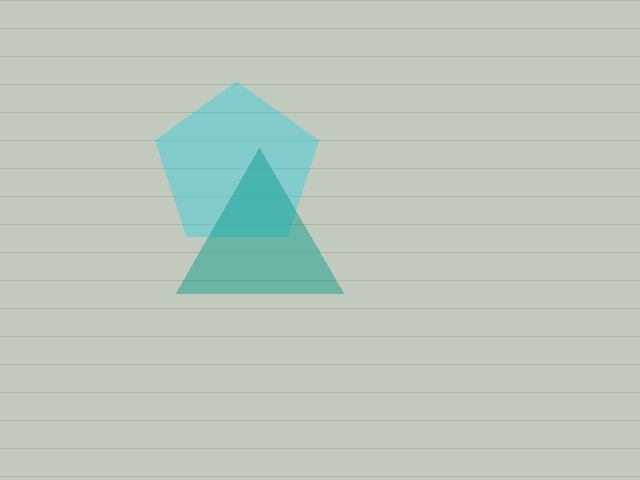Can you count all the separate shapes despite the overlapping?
Yes, there are 2 separate shapes.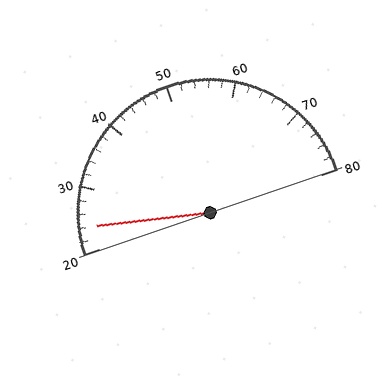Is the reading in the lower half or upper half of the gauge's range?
The reading is in the lower half of the range (20 to 80).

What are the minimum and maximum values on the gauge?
The gauge ranges from 20 to 80.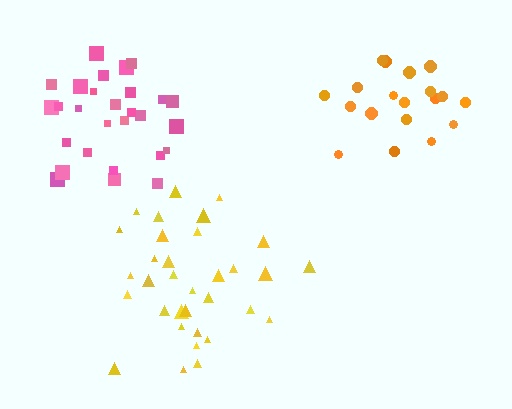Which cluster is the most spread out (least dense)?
Yellow.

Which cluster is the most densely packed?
Orange.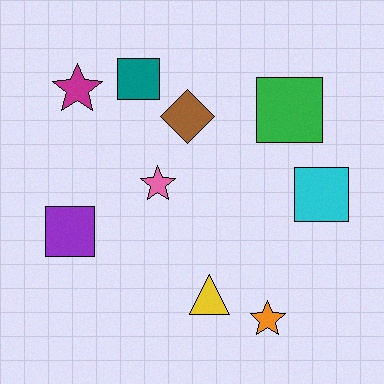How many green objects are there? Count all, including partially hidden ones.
There is 1 green object.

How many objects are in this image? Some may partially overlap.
There are 9 objects.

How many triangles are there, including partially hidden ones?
There is 1 triangle.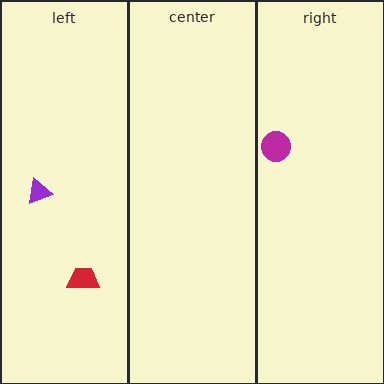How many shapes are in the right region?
1.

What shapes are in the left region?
The red trapezoid, the purple triangle.